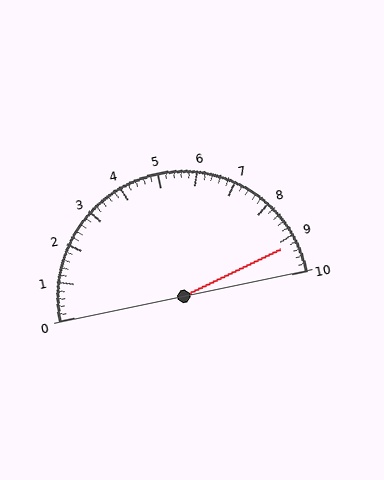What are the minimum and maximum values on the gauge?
The gauge ranges from 0 to 10.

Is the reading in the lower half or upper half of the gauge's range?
The reading is in the upper half of the range (0 to 10).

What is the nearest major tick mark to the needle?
The nearest major tick mark is 9.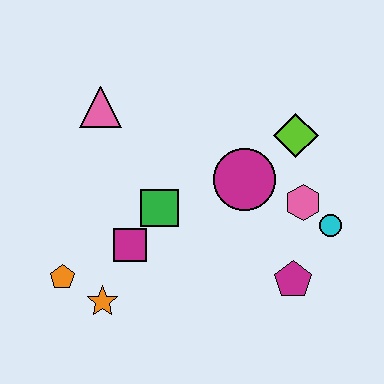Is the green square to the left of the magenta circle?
Yes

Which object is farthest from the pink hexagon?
The orange pentagon is farthest from the pink hexagon.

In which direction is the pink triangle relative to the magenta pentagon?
The pink triangle is to the left of the magenta pentagon.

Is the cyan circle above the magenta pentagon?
Yes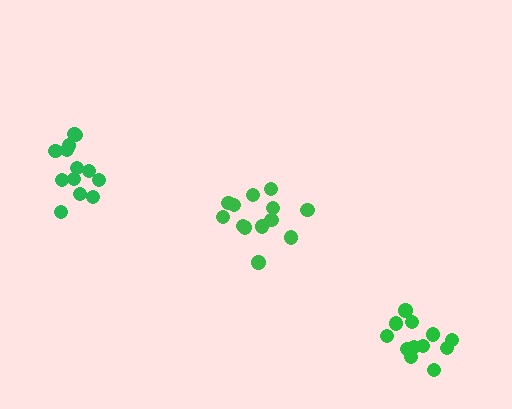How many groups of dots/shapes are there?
There are 3 groups.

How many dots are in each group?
Group 1: 13 dots, Group 2: 13 dots, Group 3: 12 dots (38 total).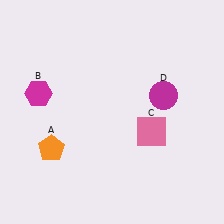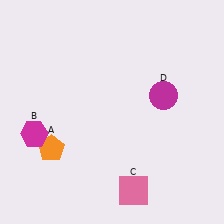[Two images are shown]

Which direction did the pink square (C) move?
The pink square (C) moved down.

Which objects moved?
The objects that moved are: the magenta hexagon (B), the pink square (C).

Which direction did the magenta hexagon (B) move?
The magenta hexagon (B) moved down.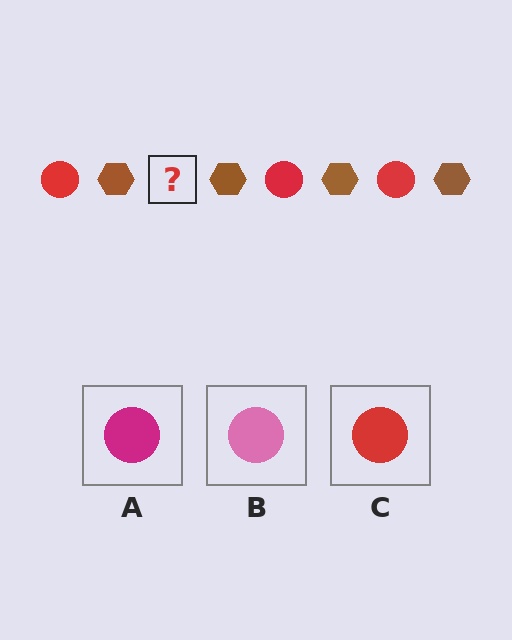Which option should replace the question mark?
Option C.